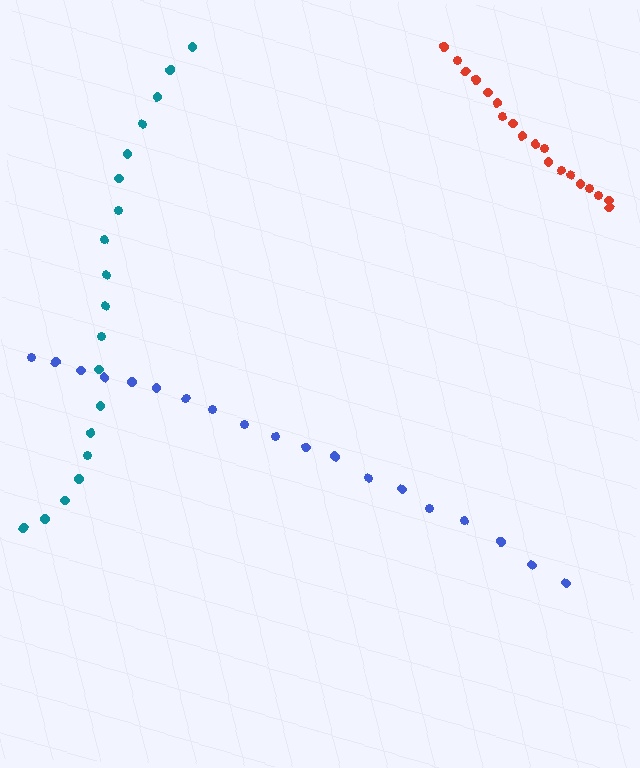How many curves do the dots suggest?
There are 3 distinct paths.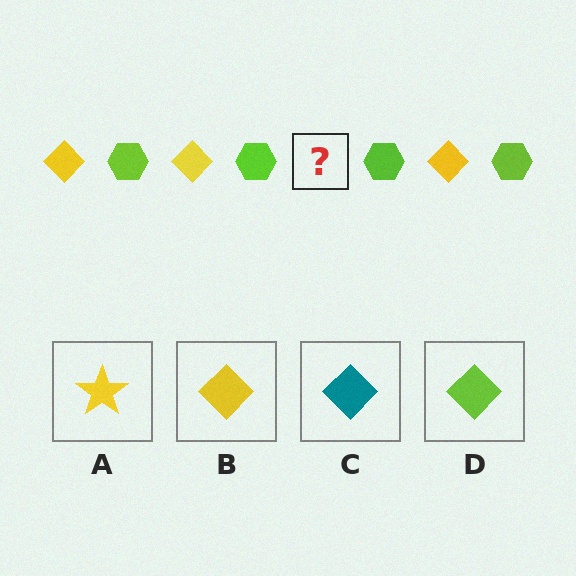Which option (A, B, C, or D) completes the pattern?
B.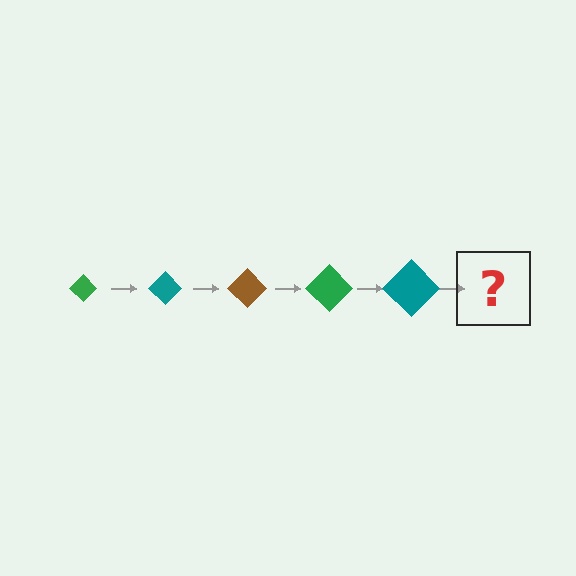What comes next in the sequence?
The next element should be a brown diamond, larger than the previous one.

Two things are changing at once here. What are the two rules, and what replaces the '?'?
The two rules are that the diamond grows larger each step and the color cycles through green, teal, and brown. The '?' should be a brown diamond, larger than the previous one.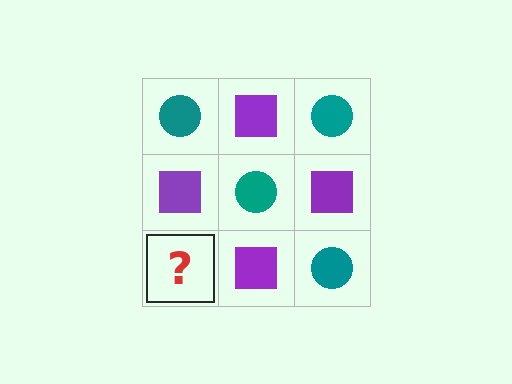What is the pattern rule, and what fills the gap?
The rule is that it alternates teal circle and purple square in a checkerboard pattern. The gap should be filled with a teal circle.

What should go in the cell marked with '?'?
The missing cell should contain a teal circle.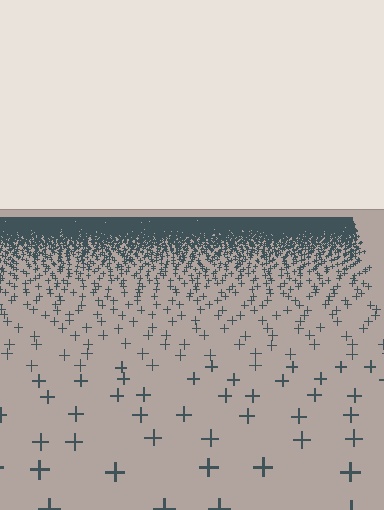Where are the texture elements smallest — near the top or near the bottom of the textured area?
Near the top.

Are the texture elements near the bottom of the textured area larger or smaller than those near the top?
Larger. Near the bottom, elements are closer to the viewer and appear at a bigger on-screen size.